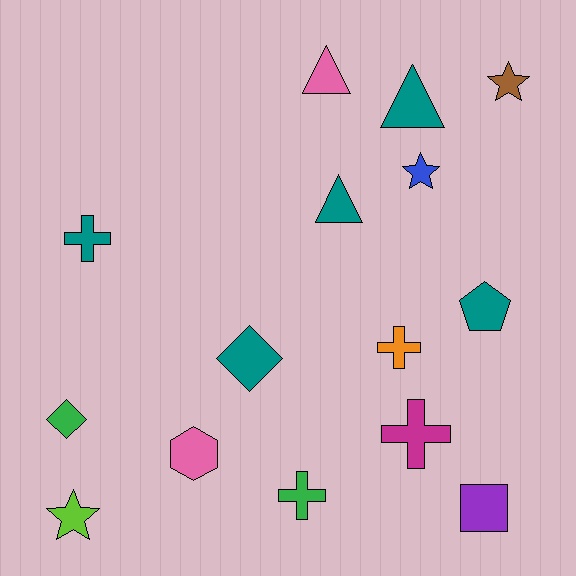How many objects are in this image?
There are 15 objects.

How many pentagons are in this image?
There is 1 pentagon.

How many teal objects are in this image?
There are 5 teal objects.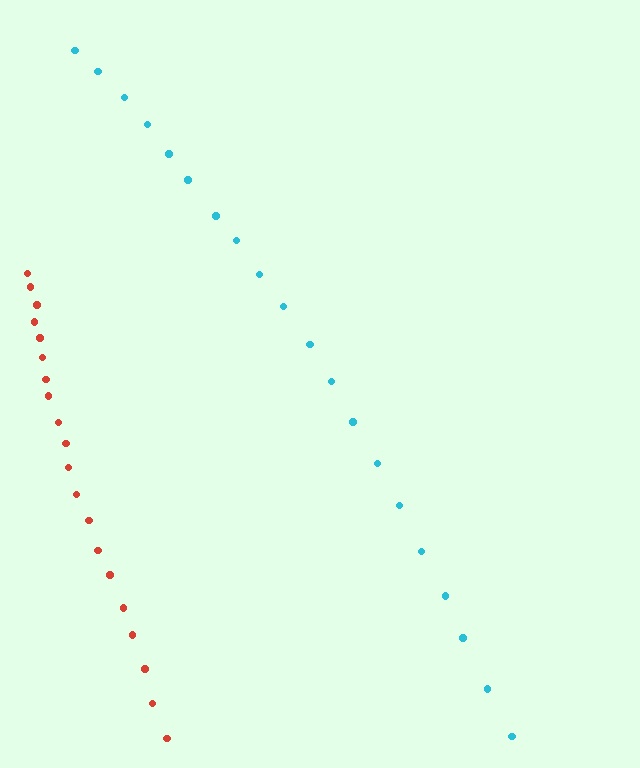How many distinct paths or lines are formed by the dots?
There are 2 distinct paths.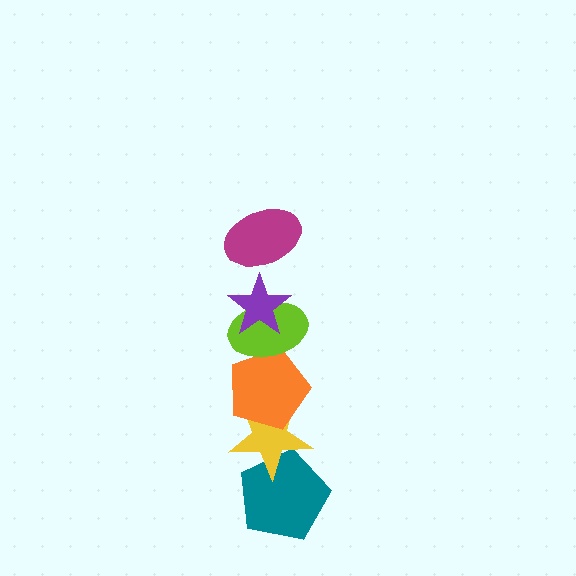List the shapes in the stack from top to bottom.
From top to bottom: the magenta ellipse, the purple star, the lime ellipse, the orange pentagon, the yellow star, the teal pentagon.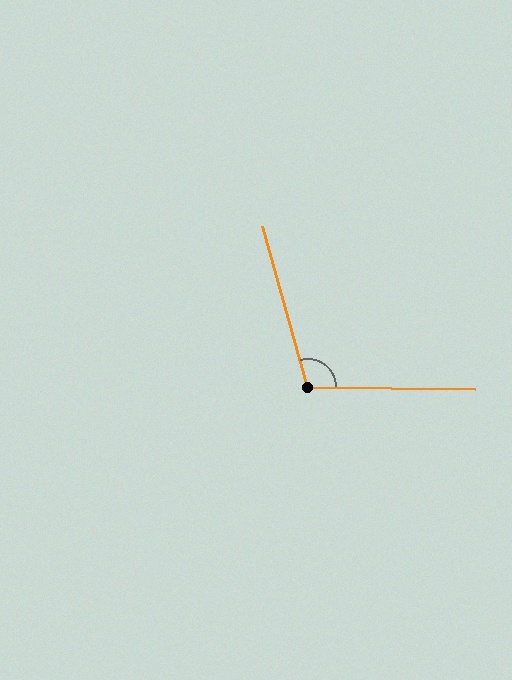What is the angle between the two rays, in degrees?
Approximately 106 degrees.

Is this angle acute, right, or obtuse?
It is obtuse.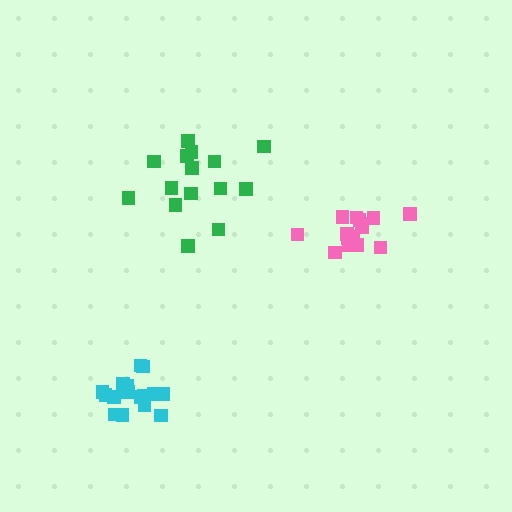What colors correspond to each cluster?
The clusters are colored: pink, cyan, green.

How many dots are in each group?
Group 1: 15 dots, Group 2: 16 dots, Group 3: 15 dots (46 total).